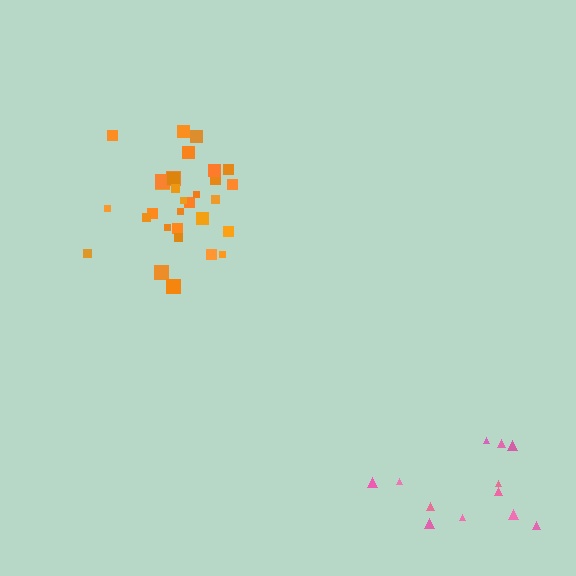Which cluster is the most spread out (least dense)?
Pink.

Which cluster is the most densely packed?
Orange.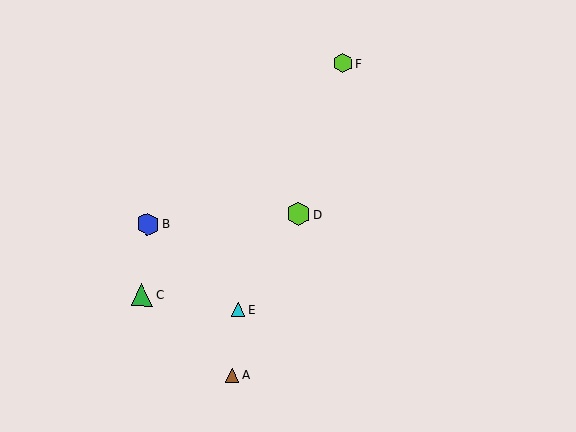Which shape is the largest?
The lime hexagon (labeled D) is the largest.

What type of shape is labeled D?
Shape D is a lime hexagon.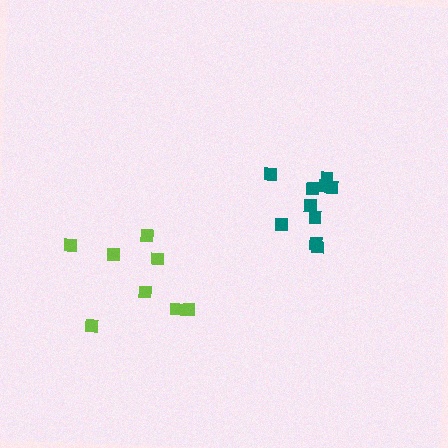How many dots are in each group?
Group 1: 10 dots, Group 2: 8 dots (18 total).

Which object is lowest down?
The lime cluster is bottommost.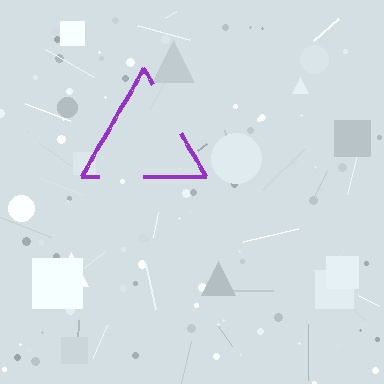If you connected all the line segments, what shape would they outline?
They would outline a triangle.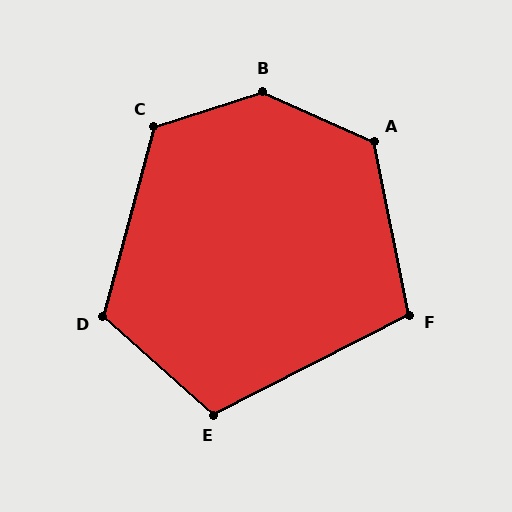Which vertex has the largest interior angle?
B, at approximately 138 degrees.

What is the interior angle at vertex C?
Approximately 123 degrees (obtuse).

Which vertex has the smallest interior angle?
F, at approximately 106 degrees.